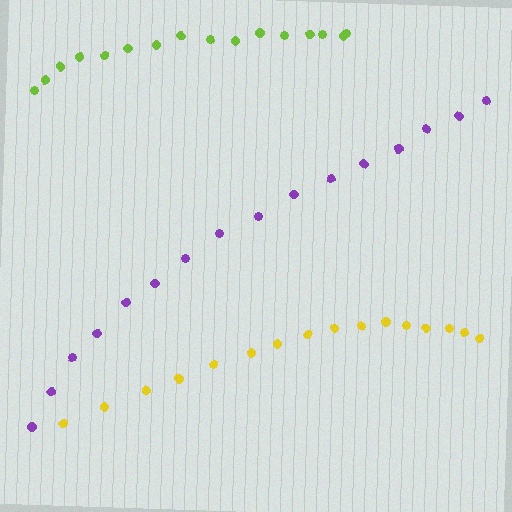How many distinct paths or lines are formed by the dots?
There are 3 distinct paths.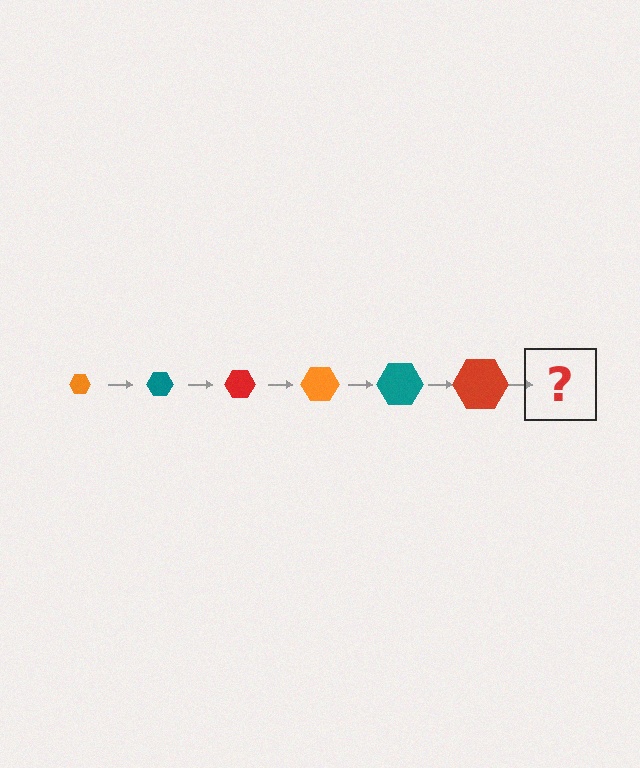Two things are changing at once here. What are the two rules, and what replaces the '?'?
The two rules are that the hexagon grows larger each step and the color cycles through orange, teal, and red. The '?' should be an orange hexagon, larger than the previous one.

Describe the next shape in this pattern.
It should be an orange hexagon, larger than the previous one.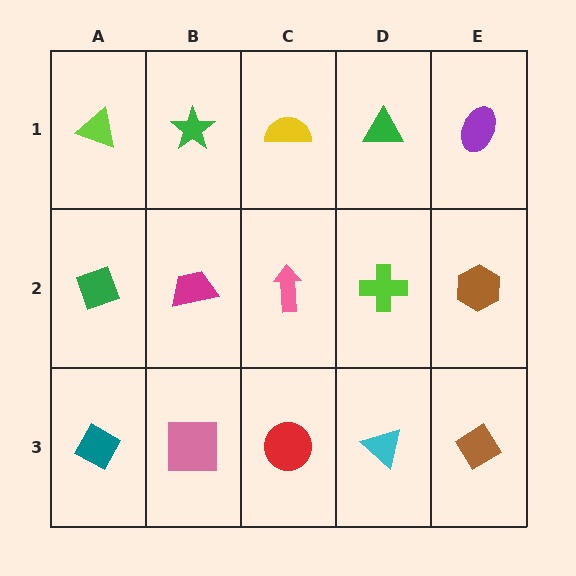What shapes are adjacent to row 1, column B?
A magenta trapezoid (row 2, column B), a lime triangle (row 1, column A), a yellow semicircle (row 1, column C).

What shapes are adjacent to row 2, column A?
A lime triangle (row 1, column A), a teal diamond (row 3, column A), a magenta trapezoid (row 2, column B).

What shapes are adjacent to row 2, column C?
A yellow semicircle (row 1, column C), a red circle (row 3, column C), a magenta trapezoid (row 2, column B), a lime cross (row 2, column D).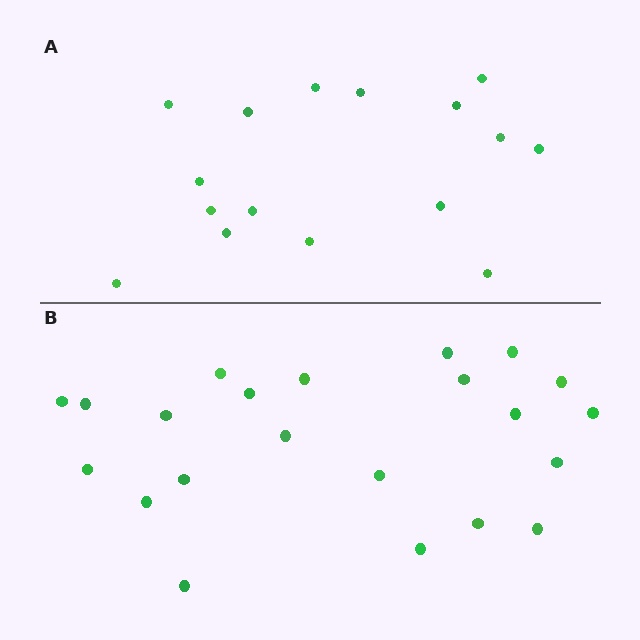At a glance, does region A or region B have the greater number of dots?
Region B (the bottom region) has more dots.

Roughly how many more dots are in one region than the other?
Region B has about 6 more dots than region A.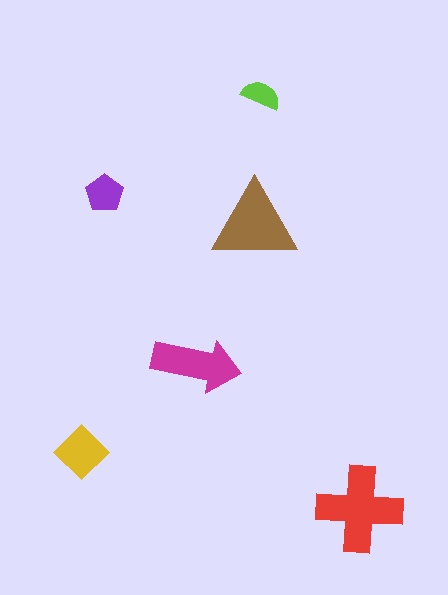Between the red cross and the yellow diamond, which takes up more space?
The red cross.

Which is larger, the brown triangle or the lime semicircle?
The brown triangle.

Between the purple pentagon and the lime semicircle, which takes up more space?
The purple pentagon.